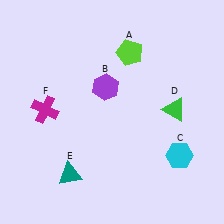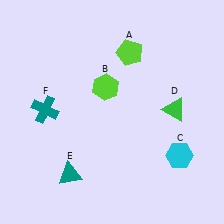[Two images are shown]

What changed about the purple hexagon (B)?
In Image 1, B is purple. In Image 2, it changed to lime.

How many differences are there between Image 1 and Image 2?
There are 2 differences between the two images.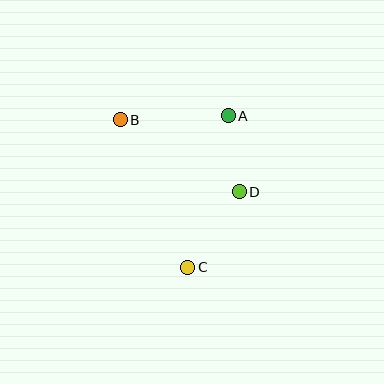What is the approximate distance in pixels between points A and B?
The distance between A and B is approximately 108 pixels.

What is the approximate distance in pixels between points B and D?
The distance between B and D is approximately 139 pixels.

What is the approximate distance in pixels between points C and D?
The distance between C and D is approximately 91 pixels.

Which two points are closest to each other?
Points A and D are closest to each other.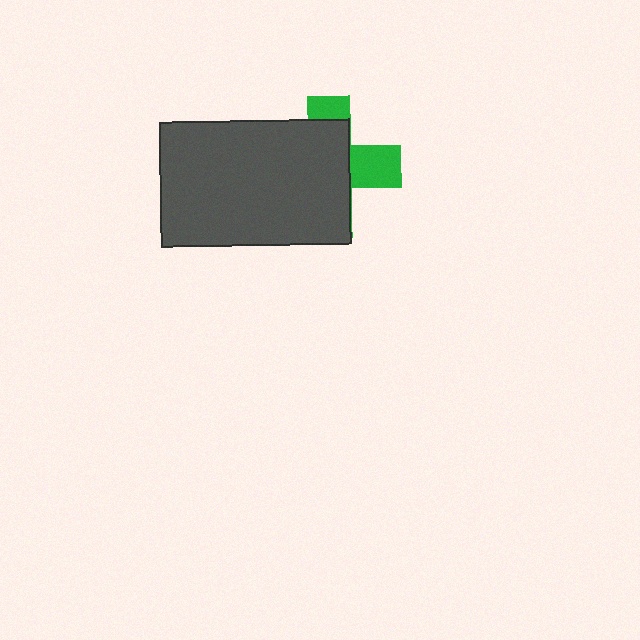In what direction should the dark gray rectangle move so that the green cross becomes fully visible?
The dark gray rectangle should move left. That is the shortest direction to clear the overlap and leave the green cross fully visible.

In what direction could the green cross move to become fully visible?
The green cross could move right. That would shift it out from behind the dark gray rectangle entirely.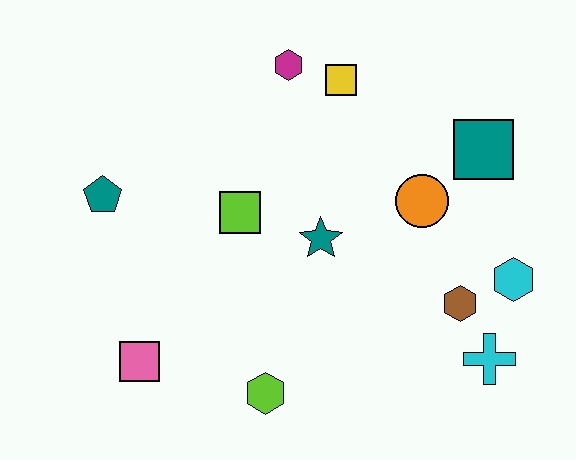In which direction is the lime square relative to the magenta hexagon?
The lime square is below the magenta hexagon.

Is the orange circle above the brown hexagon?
Yes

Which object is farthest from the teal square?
The pink square is farthest from the teal square.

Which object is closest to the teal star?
The lime square is closest to the teal star.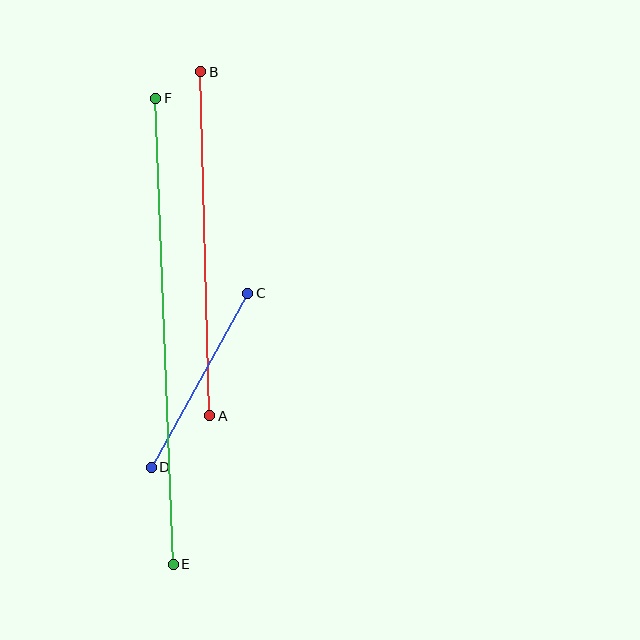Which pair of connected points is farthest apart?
Points E and F are farthest apart.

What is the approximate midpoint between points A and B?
The midpoint is at approximately (205, 244) pixels.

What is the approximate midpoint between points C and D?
The midpoint is at approximately (200, 380) pixels.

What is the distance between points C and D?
The distance is approximately 199 pixels.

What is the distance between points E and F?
The distance is approximately 466 pixels.